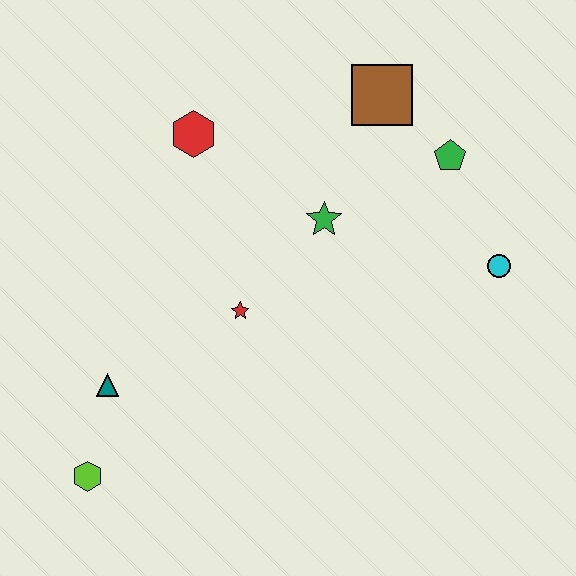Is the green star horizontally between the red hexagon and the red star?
No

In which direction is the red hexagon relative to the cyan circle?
The red hexagon is to the left of the cyan circle.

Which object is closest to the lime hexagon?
The teal triangle is closest to the lime hexagon.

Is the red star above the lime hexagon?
Yes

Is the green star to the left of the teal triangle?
No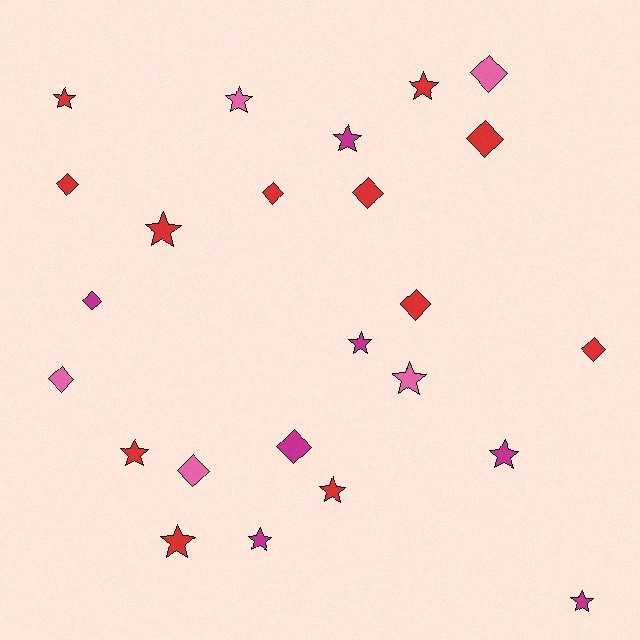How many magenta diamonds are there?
There are 2 magenta diamonds.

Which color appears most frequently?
Red, with 12 objects.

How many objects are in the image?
There are 24 objects.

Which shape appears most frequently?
Star, with 13 objects.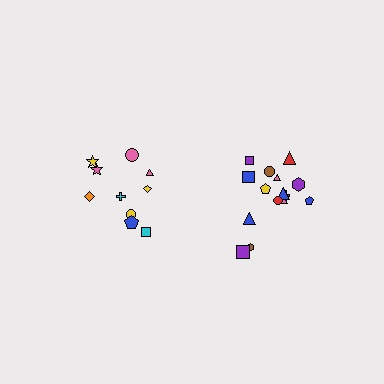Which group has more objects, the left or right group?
The right group.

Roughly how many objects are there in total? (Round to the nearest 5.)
Roughly 25 objects in total.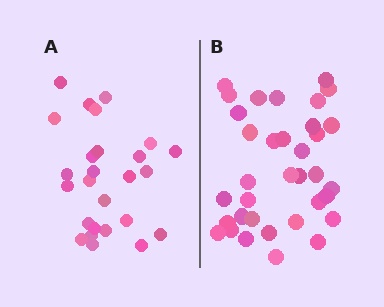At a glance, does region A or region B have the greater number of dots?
Region B (the right region) has more dots.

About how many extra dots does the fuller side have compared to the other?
Region B has roughly 8 or so more dots than region A.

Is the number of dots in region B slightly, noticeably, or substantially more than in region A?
Region B has noticeably more, but not dramatically so. The ratio is roughly 1.3 to 1.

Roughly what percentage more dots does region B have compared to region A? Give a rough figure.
About 35% more.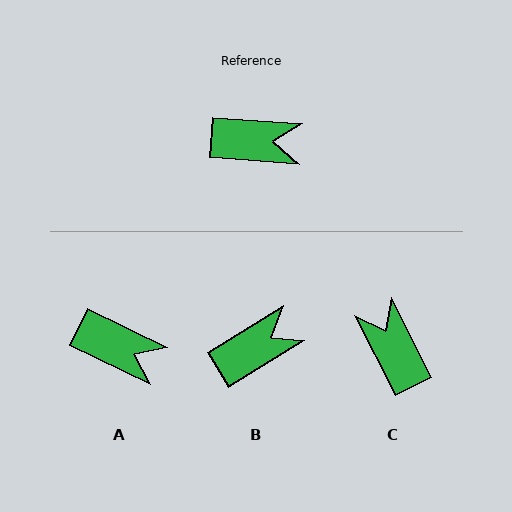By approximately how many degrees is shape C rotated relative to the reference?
Approximately 121 degrees counter-clockwise.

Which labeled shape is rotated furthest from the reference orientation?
C, about 121 degrees away.